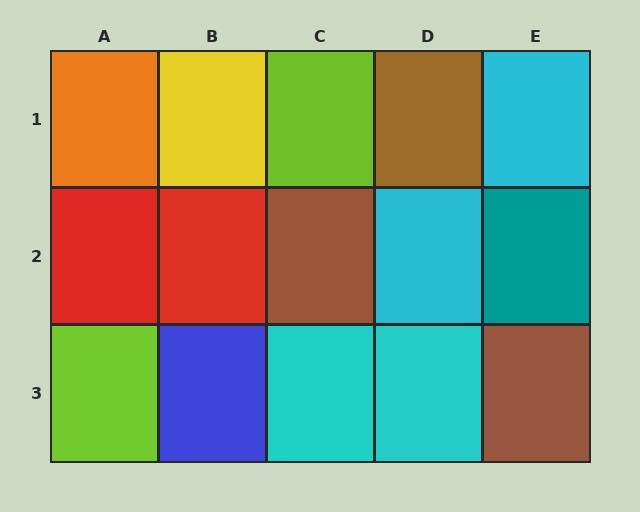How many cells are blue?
1 cell is blue.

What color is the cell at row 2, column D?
Cyan.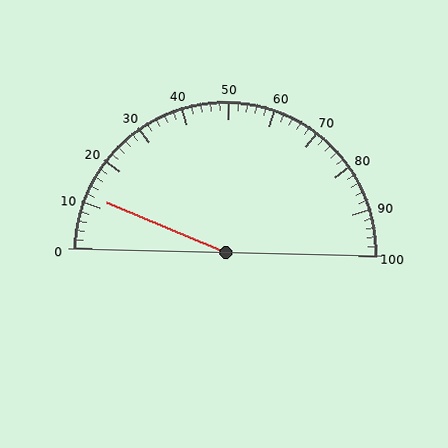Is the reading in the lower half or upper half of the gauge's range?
The reading is in the lower half of the range (0 to 100).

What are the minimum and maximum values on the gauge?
The gauge ranges from 0 to 100.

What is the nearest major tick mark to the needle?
The nearest major tick mark is 10.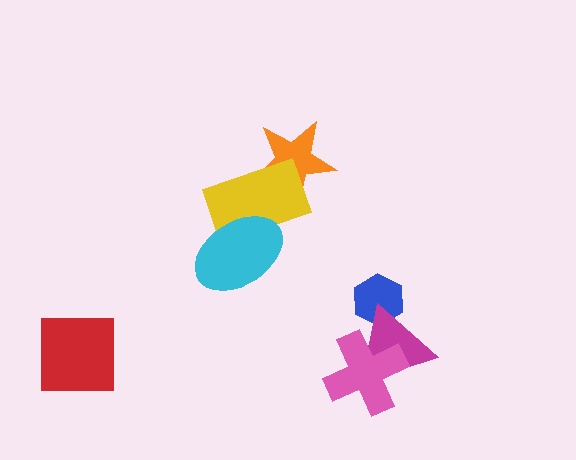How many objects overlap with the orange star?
1 object overlaps with the orange star.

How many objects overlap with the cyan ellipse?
1 object overlaps with the cyan ellipse.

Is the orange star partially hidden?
Yes, it is partially covered by another shape.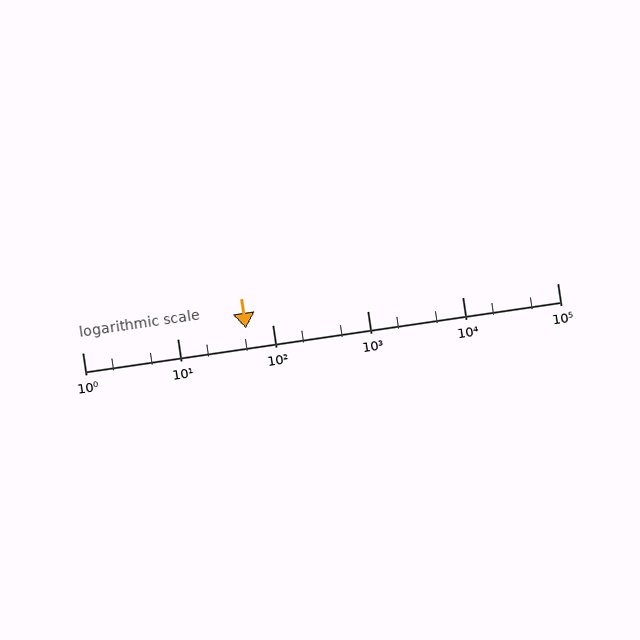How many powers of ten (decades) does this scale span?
The scale spans 5 decades, from 1 to 100000.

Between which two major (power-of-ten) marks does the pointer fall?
The pointer is between 10 and 100.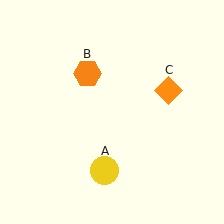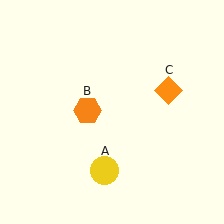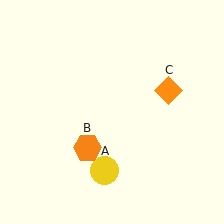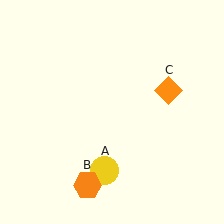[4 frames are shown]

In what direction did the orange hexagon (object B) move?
The orange hexagon (object B) moved down.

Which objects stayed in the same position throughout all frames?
Yellow circle (object A) and orange diamond (object C) remained stationary.